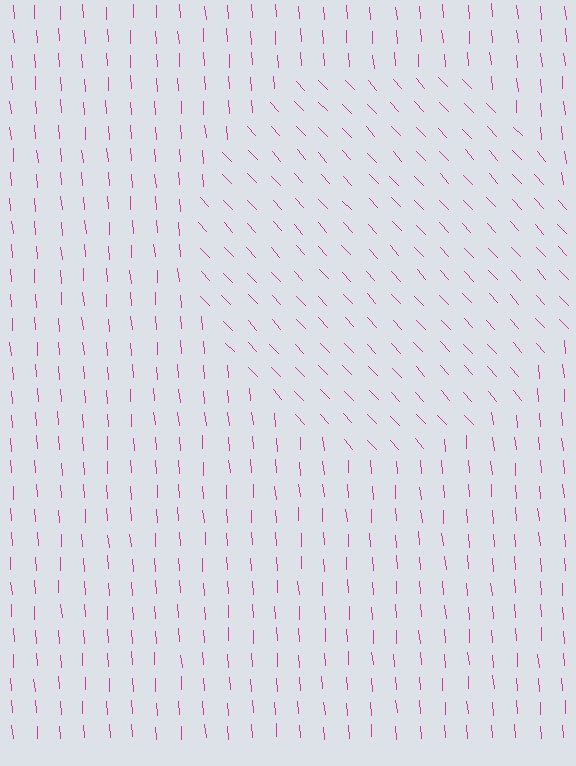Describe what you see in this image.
The image is filled with small magenta line segments. A circle region in the image has lines oriented differently from the surrounding lines, creating a visible texture boundary.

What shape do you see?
I see a circle.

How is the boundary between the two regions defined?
The boundary is defined purely by a change in line orientation (approximately 39 degrees difference). All lines are the same color and thickness.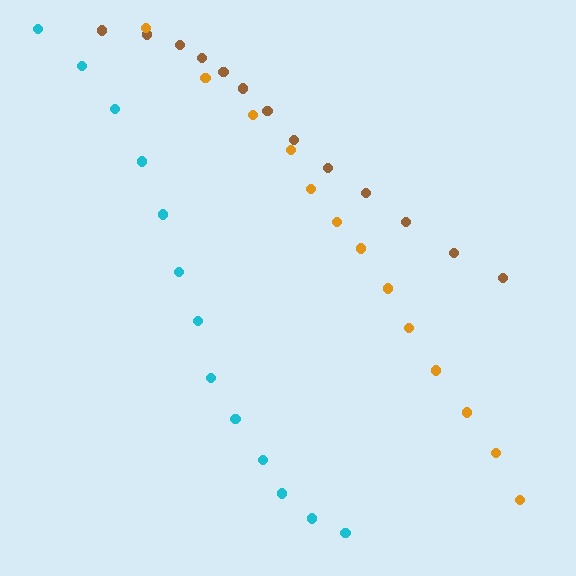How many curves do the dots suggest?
There are 3 distinct paths.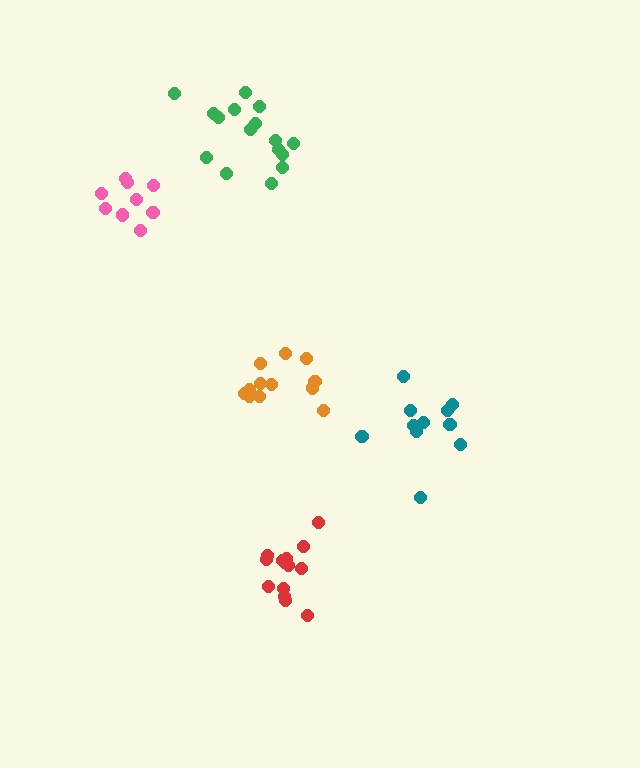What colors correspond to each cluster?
The clusters are colored: teal, pink, green, red, orange.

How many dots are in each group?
Group 1: 11 dots, Group 2: 10 dots, Group 3: 16 dots, Group 4: 14 dots, Group 5: 12 dots (63 total).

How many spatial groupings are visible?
There are 5 spatial groupings.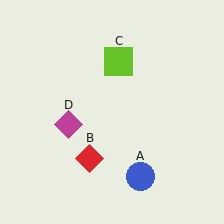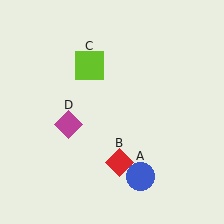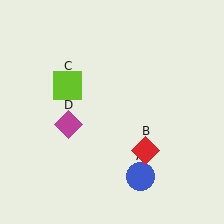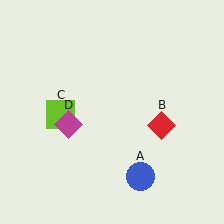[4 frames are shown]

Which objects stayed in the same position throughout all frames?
Blue circle (object A) and magenta diamond (object D) remained stationary.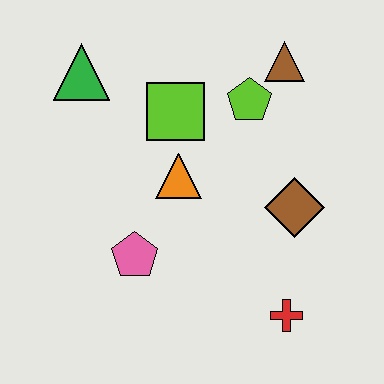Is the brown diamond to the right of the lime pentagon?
Yes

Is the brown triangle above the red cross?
Yes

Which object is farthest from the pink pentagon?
The brown triangle is farthest from the pink pentagon.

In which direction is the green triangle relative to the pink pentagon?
The green triangle is above the pink pentagon.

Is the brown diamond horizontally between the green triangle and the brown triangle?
No